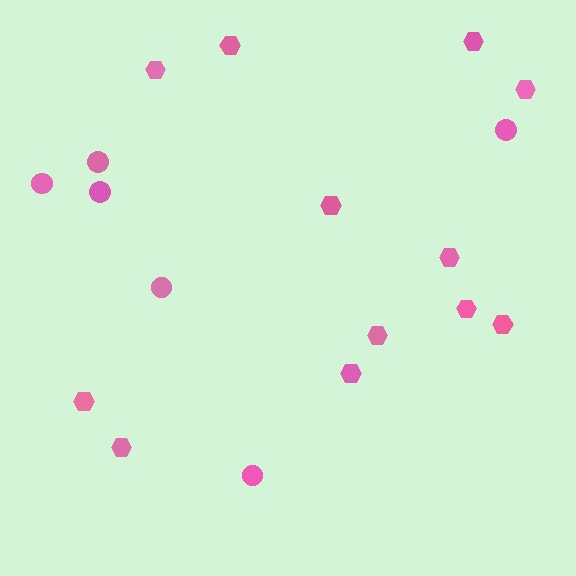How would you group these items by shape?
There are 2 groups: one group of circles (6) and one group of hexagons (12).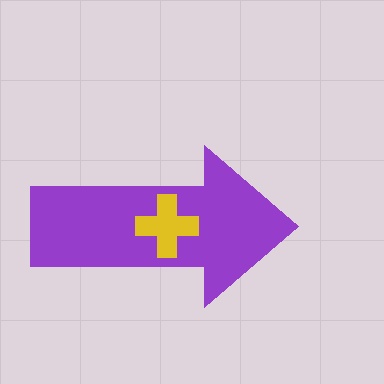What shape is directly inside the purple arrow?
The yellow cross.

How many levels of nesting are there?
2.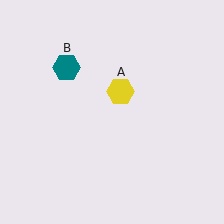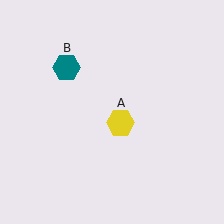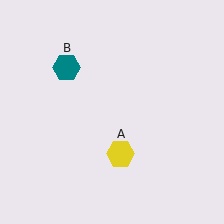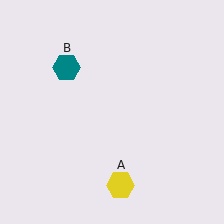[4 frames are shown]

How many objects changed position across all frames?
1 object changed position: yellow hexagon (object A).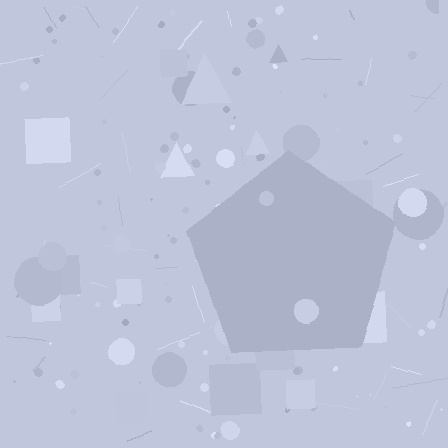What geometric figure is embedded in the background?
A pentagon is embedded in the background.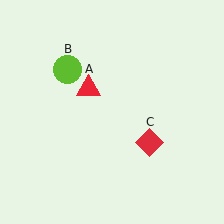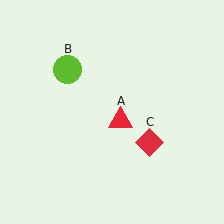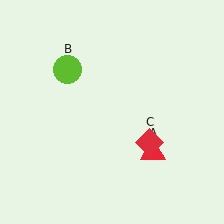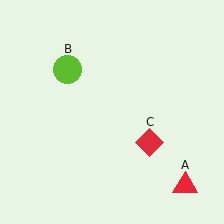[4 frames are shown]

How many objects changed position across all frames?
1 object changed position: red triangle (object A).